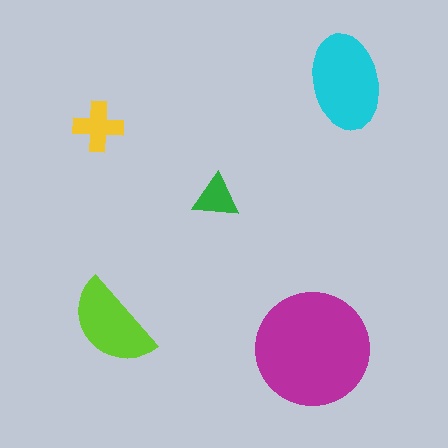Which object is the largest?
The magenta circle.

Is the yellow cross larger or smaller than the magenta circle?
Smaller.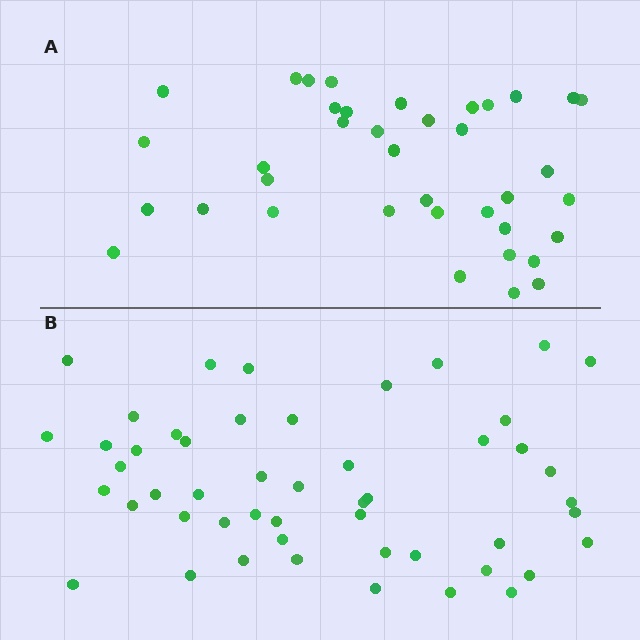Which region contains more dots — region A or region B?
Region B (the bottom region) has more dots.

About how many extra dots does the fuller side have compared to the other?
Region B has roughly 12 or so more dots than region A.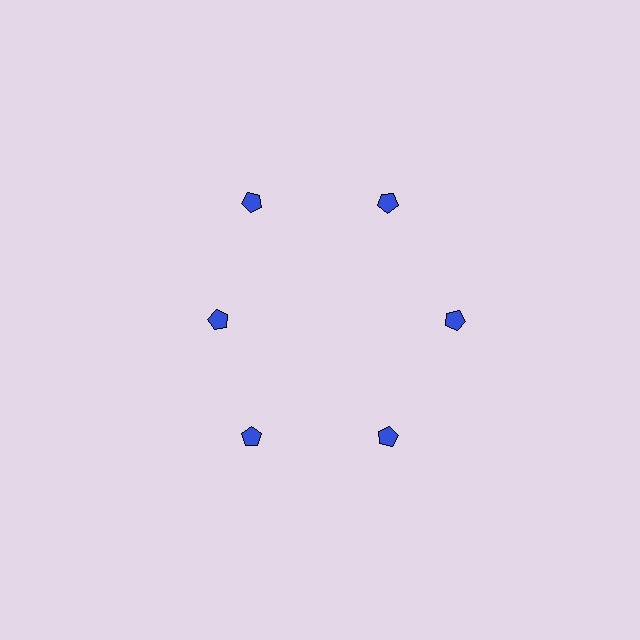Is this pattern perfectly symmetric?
No. The 6 blue pentagons are arranged in a ring, but one element near the 9 o'clock position is pulled inward toward the center, breaking the 6-fold rotational symmetry.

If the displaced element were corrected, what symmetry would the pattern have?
It would have 6-fold rotational symmetry — the pattern would map onto itself every 60 degrees.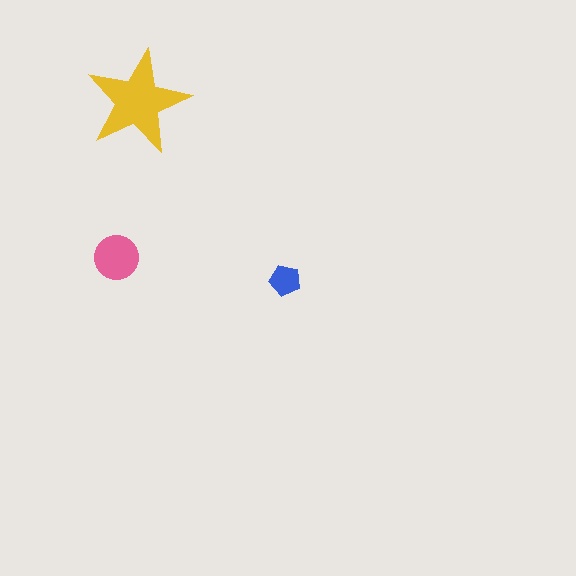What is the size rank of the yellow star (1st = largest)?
1st.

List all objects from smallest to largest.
The blue pentagon, the pink circle, the yellow star.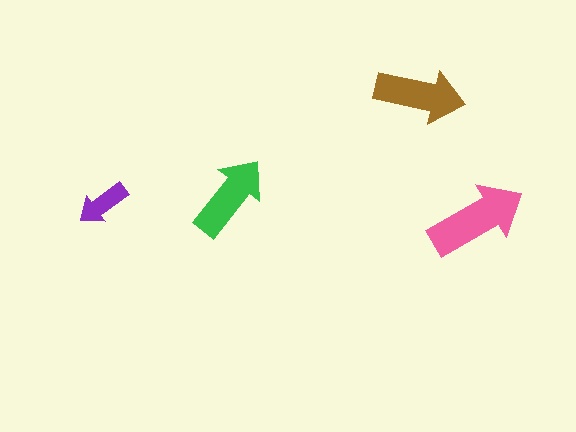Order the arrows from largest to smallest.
the pink one, the brown one, the green one, the purple one.